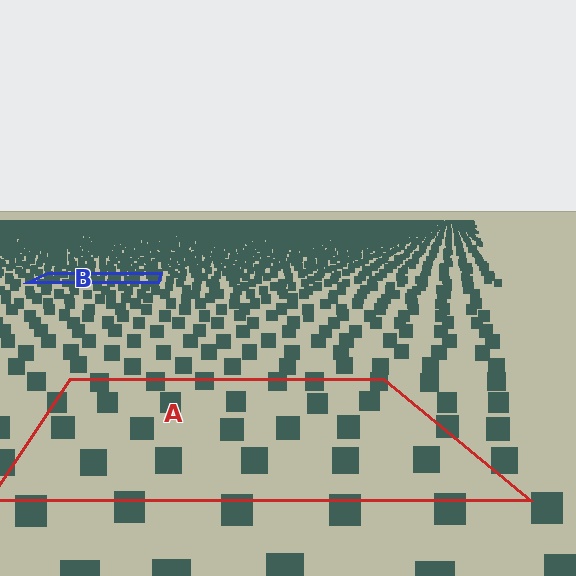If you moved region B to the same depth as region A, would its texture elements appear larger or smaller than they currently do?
They would appear larger. At a closer depth, the same texture elements are projected at a bigger on-screen size.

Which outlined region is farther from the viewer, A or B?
Region B is farther from the viewer — the texture elements inside it appear smaller and more densely packed.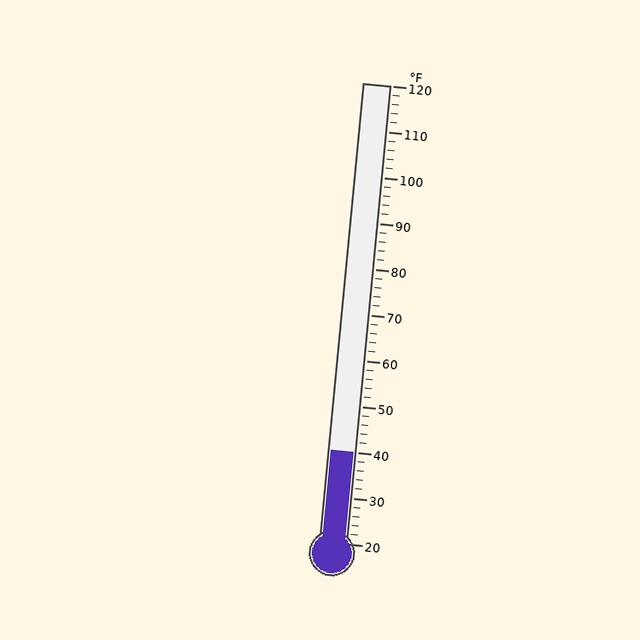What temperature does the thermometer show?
The thermometer shows approximately 40°F.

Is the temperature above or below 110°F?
The temperature is below 110°F.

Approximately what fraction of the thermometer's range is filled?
The thermometer is filled to approximately 20% of its range.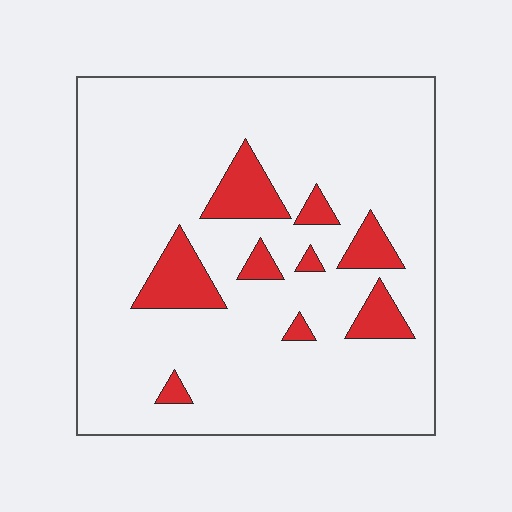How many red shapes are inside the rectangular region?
9.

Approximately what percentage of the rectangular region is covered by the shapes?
Approximately 15%.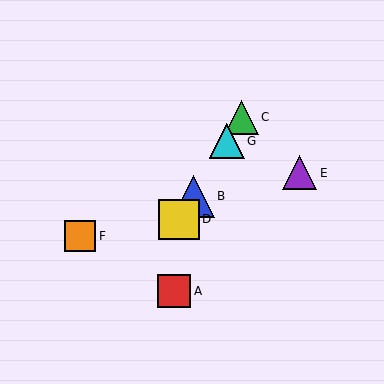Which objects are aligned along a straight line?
Objects B, C, D, G are aligned along a straight line.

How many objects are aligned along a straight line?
4 objects (B, C, D, G) are aligned along a straight line.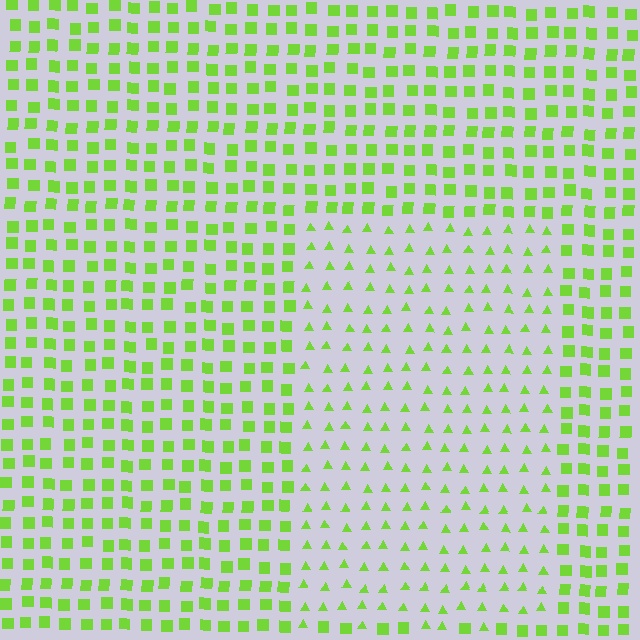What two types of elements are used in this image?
The image uses triangles inside the rectangle region and squares outside it.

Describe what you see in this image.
The image is filled with small lime elements arranged in a uniform grid. A rectangle-shaped region contains triangles, while the surrounding area contains squares. The boundary is defined purely by the change in element shape.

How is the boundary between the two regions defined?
The boundary is defined by a change in element shape: triangles inside vs. squares outside. All elements share the same color and spacing.